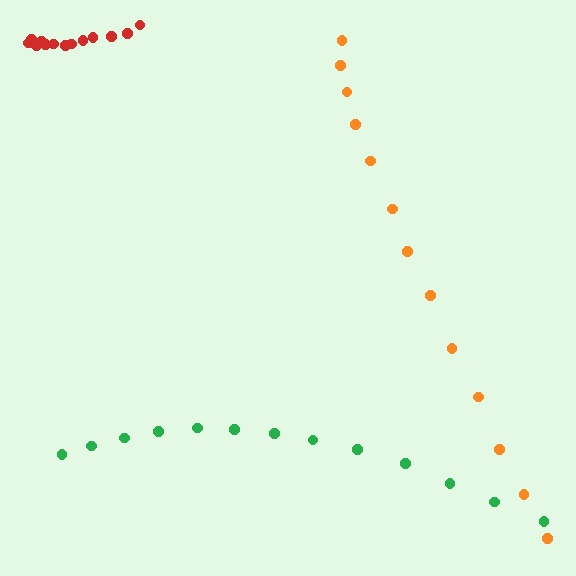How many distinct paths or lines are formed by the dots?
There are 3 distinct paths.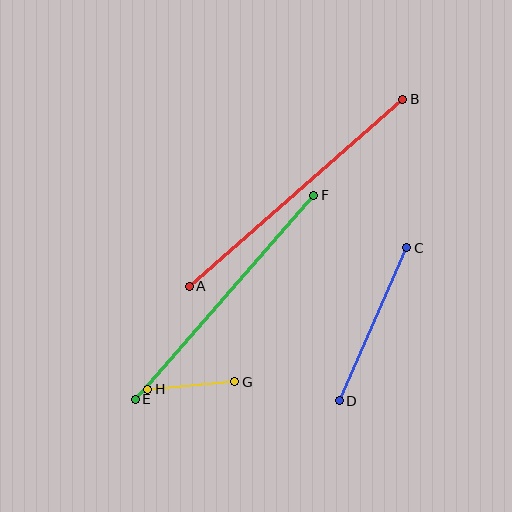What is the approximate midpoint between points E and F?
The midpoint is at approximately (225, 297) pixels.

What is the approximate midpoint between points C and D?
The midpoint is at approximately (373, 324) pixels.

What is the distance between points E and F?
The distance is approximately 271 pixels.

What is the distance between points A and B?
The distance is approximately 284 pixels.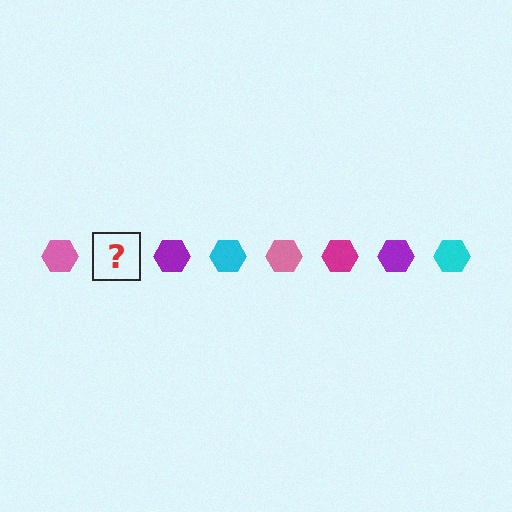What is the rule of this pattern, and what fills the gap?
The rule is that the pattern cycles through pink, magenta, purple, cyan hexagons. The gap should be filled with a magenta hexagon.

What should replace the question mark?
The question mark should be replaced with a magenta hexagon.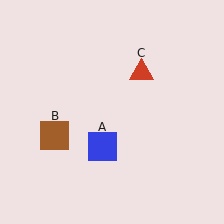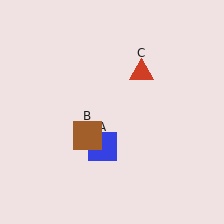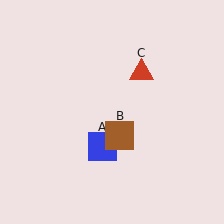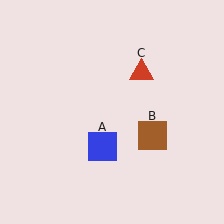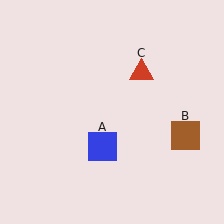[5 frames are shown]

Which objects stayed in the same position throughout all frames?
Blue square (object A) and red triangle (object C) remained stationary.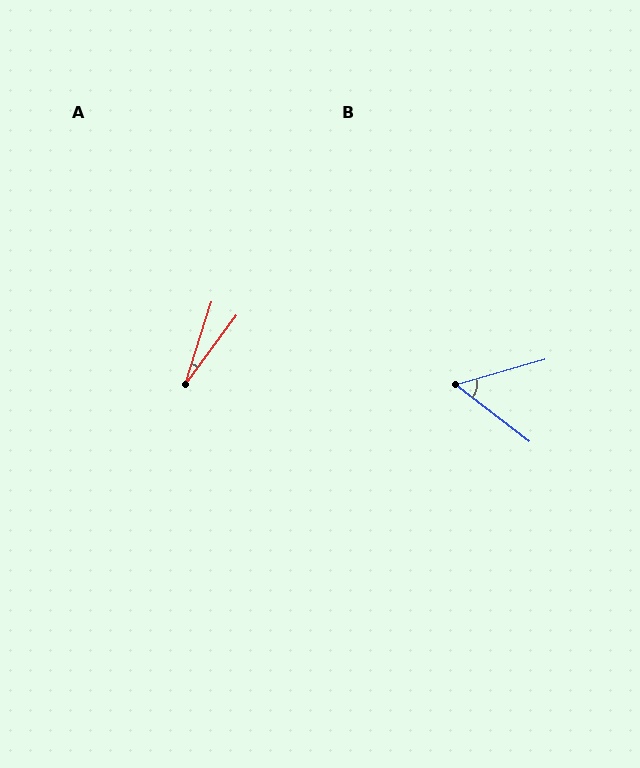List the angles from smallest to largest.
A (18°), B (53°).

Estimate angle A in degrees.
Approximately 18 degrees.